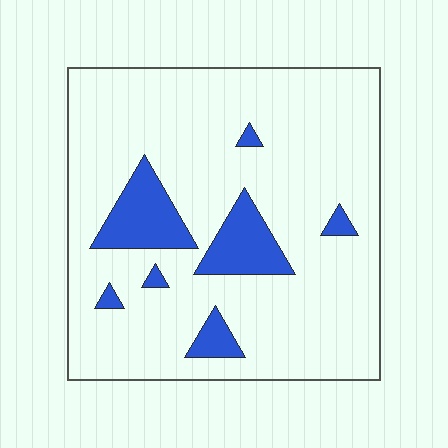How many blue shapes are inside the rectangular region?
7.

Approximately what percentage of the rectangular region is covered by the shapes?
Approximately 15%.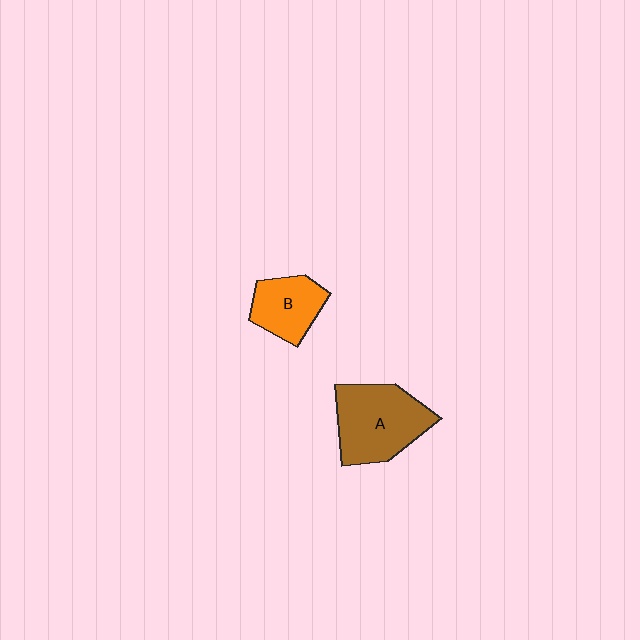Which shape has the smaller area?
Shape B (orange).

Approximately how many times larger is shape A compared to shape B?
Approximately 1.6 times.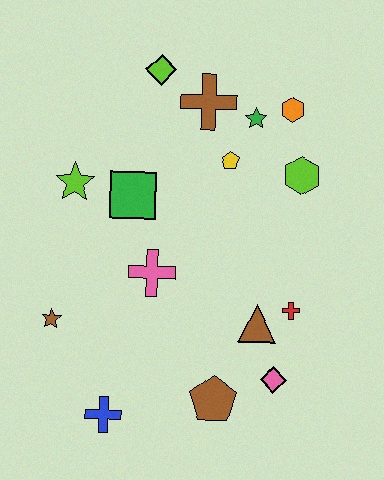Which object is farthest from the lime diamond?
The blue cross is farthest from the lime diamond.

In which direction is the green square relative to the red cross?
The green square is to the left of the red cross.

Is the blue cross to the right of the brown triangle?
No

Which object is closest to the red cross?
The brown triangle is closest to the red cross.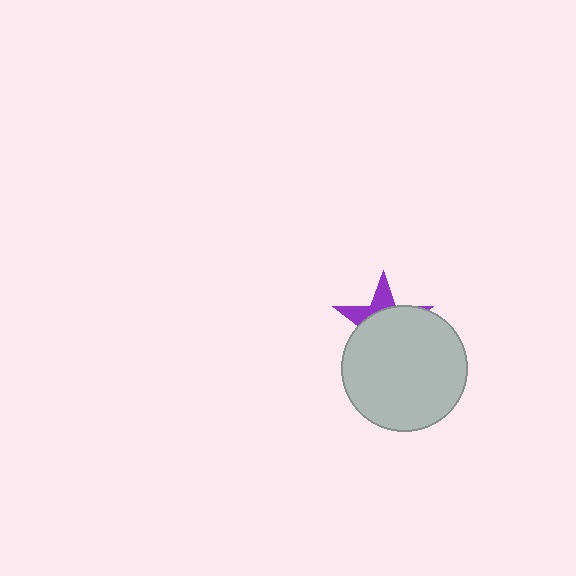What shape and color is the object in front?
The object in front is a light gray circle.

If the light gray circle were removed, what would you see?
You would see the complete purple star.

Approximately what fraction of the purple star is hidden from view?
Roughly 69% of the purple star is hidden behind the light gray circle.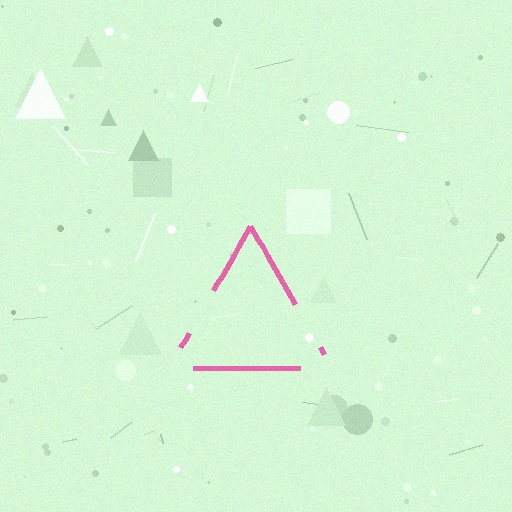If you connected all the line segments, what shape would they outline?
They would outline a triangle.